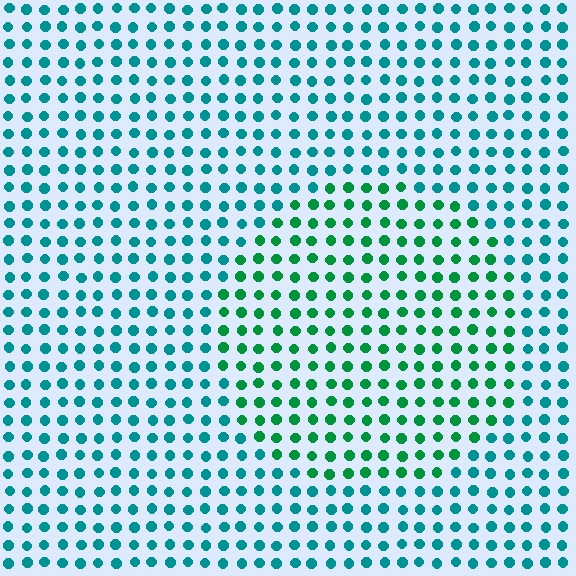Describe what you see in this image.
The image is filled with small teal elements in a uniform arrangement. A circle-shaped region is visible where the elements are tinted to a slightly different hue, forming a subtle color boundary.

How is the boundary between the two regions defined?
The boundary is defined purely by a slight shift in hue (about 36 degrees). Spacing, size, and orientation are identical on both sides.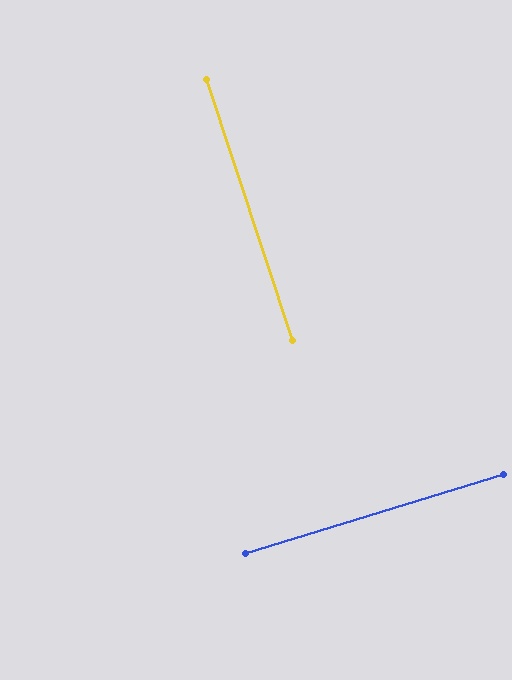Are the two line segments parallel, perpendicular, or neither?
Perpendicular — they meet at approximately 89°.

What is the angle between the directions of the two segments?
Approximately 89 degrees.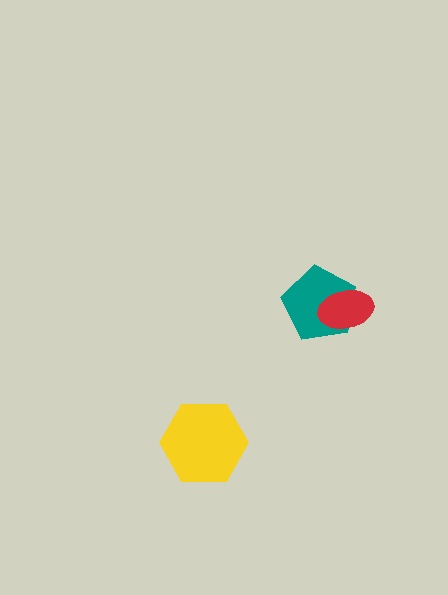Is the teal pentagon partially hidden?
Yes, it is partially covered by another shape.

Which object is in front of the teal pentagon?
The red ellipse is in front of the teal pentagon.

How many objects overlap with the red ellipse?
1 object overlaps with the red ellipse.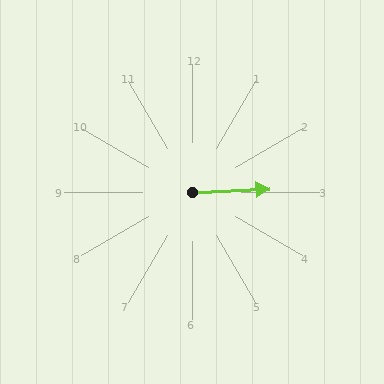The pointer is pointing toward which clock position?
Roughly 3 o'clock.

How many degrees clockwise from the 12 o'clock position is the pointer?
Approximately 87 degrees.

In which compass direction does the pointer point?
East.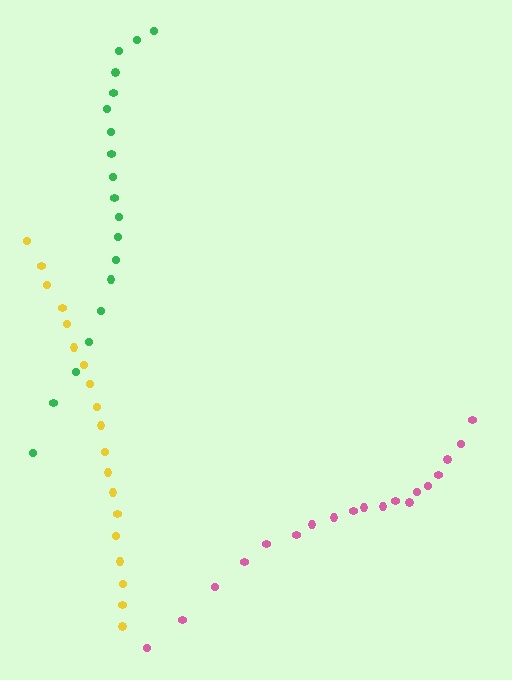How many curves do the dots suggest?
There are 3 distinct paths.